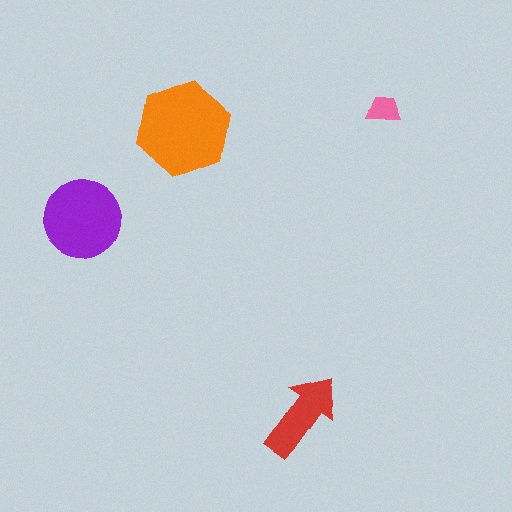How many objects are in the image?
There are 4 objects in the image.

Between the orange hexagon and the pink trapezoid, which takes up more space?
The orange hexagon.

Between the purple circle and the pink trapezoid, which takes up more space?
The purple circle.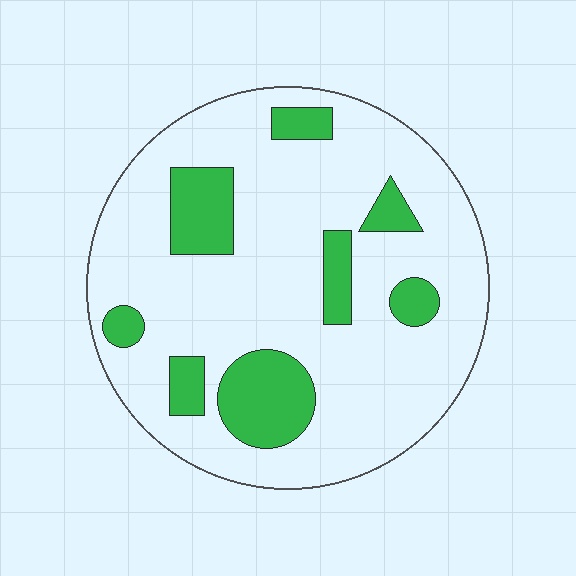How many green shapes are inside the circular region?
8.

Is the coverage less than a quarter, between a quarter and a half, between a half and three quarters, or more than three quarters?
Less than a quarter.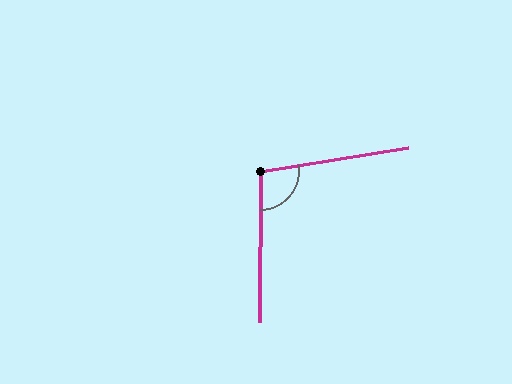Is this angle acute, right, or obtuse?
It is obtuse.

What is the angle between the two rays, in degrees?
Approximately 99 degrees.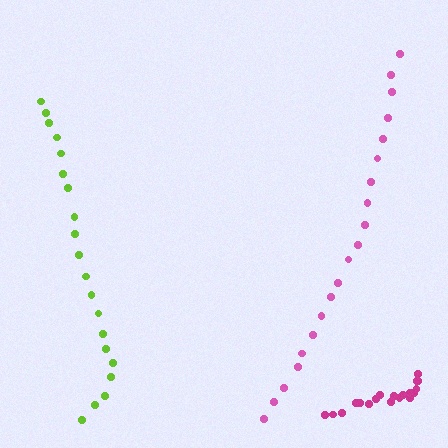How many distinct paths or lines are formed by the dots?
There are 3 distinct paths.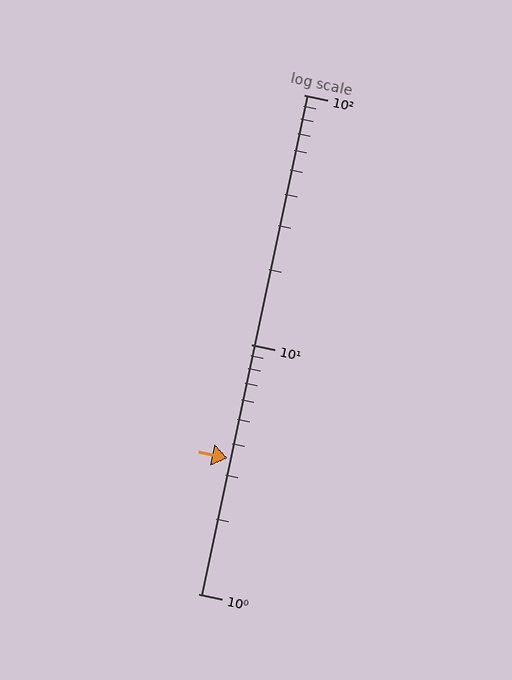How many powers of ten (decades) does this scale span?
The scale spans 2 decades, from 1 to 100.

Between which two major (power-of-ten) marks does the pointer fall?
The pointer is between 1 and 10.